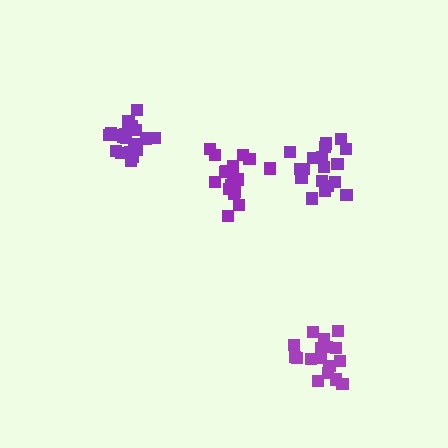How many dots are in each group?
Group 1: 20 dots, Group 2: 18 dots, Group 3: 17 dots, Group 4: 18 dots (73 total).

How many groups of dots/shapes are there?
There are 4 groups.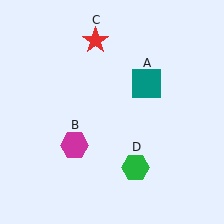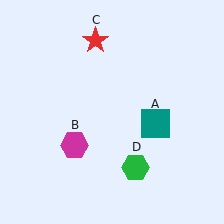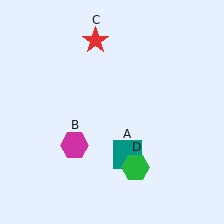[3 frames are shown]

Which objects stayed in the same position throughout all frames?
Magenta hexagon (object B) and red star (object C) and green hexagon (object D) remained stationary.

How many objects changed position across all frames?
1 object changed position: teal square (object A).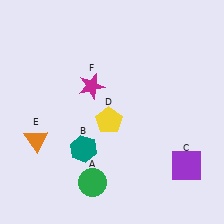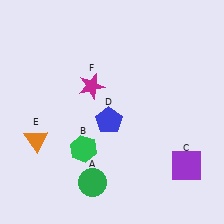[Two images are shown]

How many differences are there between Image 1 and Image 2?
There are 2 differences between the two images.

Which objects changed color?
B changed from teal to green. D changed from yellow to blue.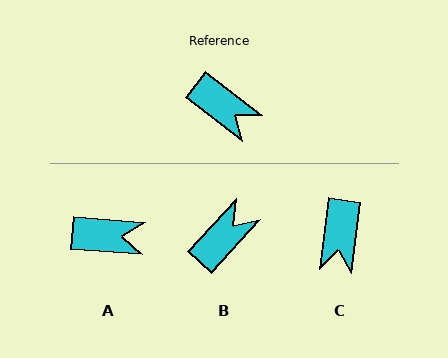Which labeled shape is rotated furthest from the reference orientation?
B, about 85 degrees away.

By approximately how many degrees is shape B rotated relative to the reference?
Approximately 85 degrees counter-clockwise.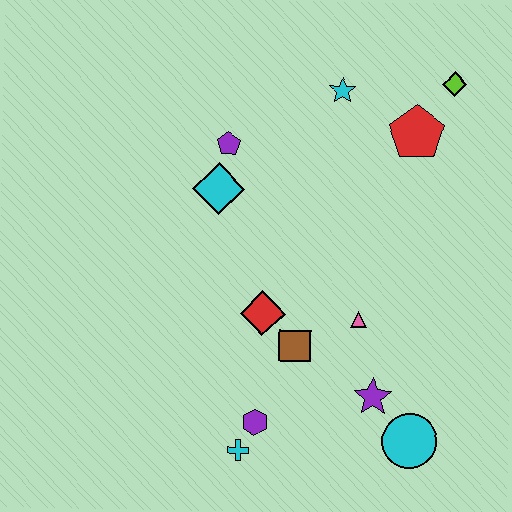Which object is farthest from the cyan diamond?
The cyan circle is farthest from the cyan diamond.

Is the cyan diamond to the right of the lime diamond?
No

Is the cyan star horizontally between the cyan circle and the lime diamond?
No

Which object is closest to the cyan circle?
The purple star is closest to the cyan circle.